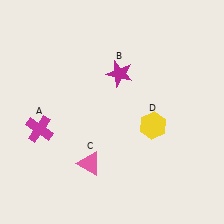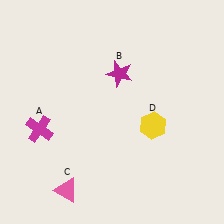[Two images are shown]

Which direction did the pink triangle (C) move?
The pink triangle (C) moved down.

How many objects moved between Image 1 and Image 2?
1 object moved between the two images.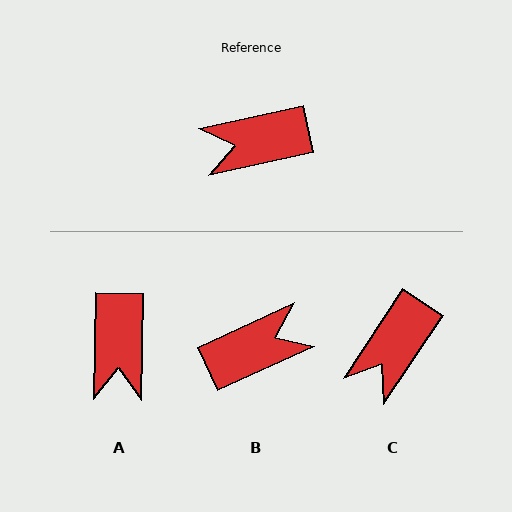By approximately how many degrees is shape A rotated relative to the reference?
Approximately 77 degrees counter-clockwise.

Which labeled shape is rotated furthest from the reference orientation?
B, about 168 degrees away.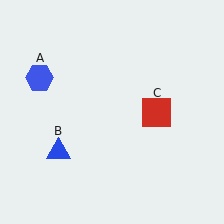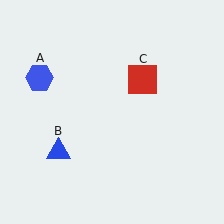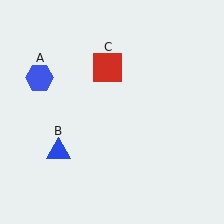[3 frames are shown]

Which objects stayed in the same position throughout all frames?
Blue hexagon (object A) and blue triangle (object B) remained stationary.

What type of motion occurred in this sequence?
The red square (object C) rotated counterclockwise around the center of the scene.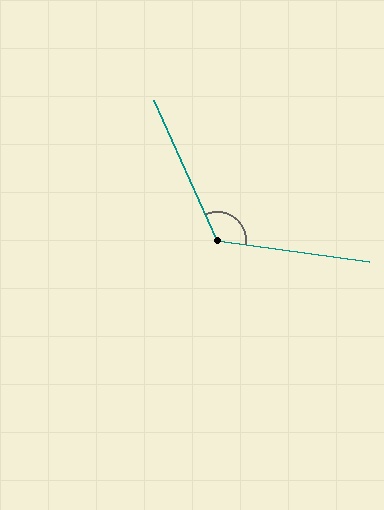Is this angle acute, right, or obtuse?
It is obtuse.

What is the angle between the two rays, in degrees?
Approximately 122 degrees.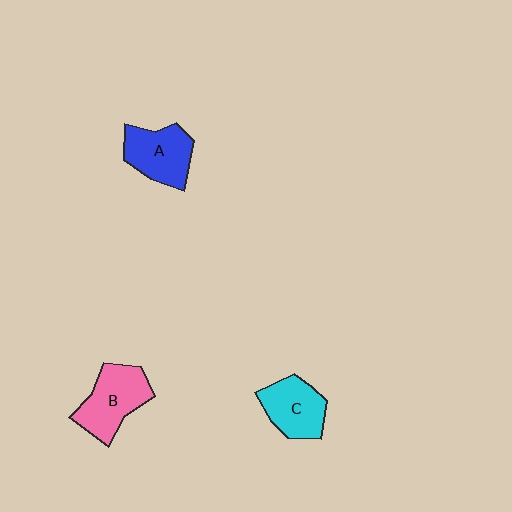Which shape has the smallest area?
Shape C (cyan).